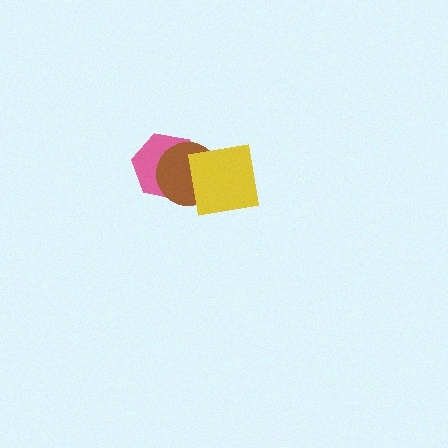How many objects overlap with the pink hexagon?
2 objects overlap with the pink hexagon.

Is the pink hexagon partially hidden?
Yes, it is partially covered by another shape.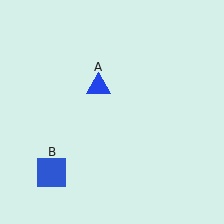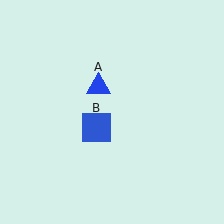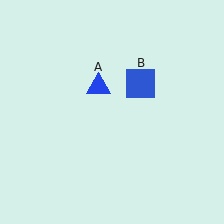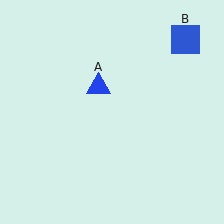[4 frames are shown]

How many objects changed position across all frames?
1 object changed position: blue square (object B).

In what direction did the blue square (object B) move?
The blue square (object B) moved up and to the right.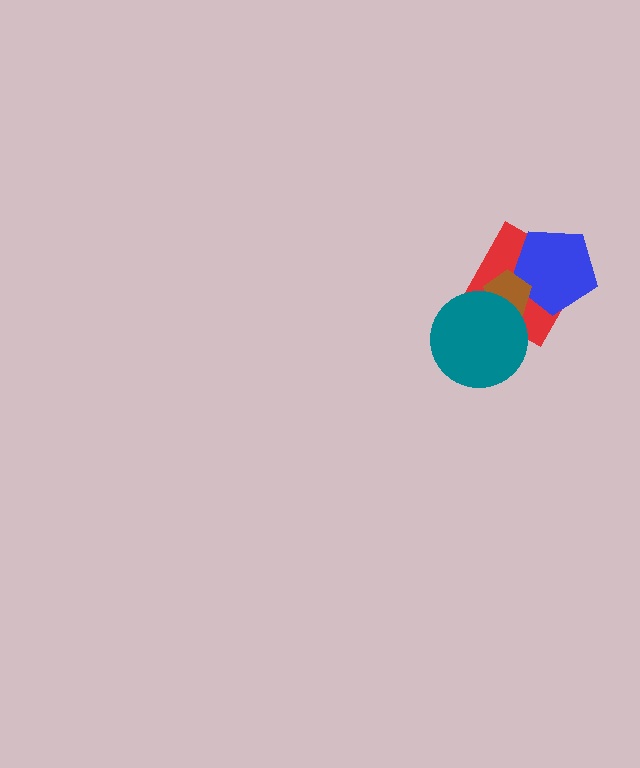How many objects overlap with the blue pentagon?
2 objects overlap with the blue pentagon.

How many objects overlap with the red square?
3 objects overlap with the red square.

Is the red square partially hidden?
Yes, it is partially covered by another shape.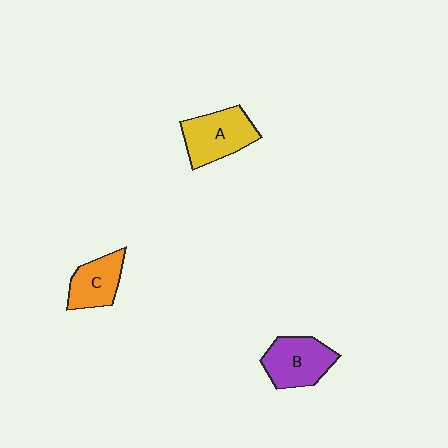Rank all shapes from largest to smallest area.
From largest to smallest: A (yellow), B (purple), C (orange).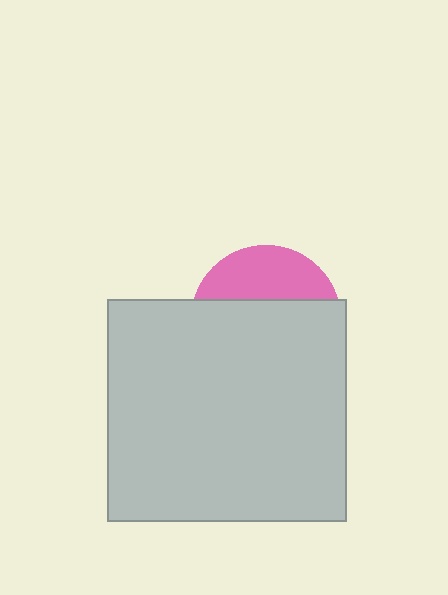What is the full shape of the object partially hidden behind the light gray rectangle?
The partially hidden object is a pink circle.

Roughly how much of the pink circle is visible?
A small part of it is visible (roughly 33%).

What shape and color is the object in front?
The object in front is a light gray rectangle.